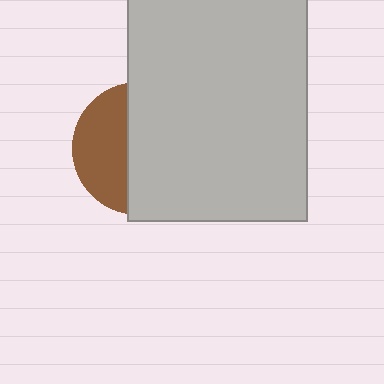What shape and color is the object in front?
The object in front is a light gray rectangle.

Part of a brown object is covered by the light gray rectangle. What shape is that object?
It is a circle.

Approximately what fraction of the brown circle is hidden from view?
Roughly 61% of the brown circle is hidden behind the light gray rectangle.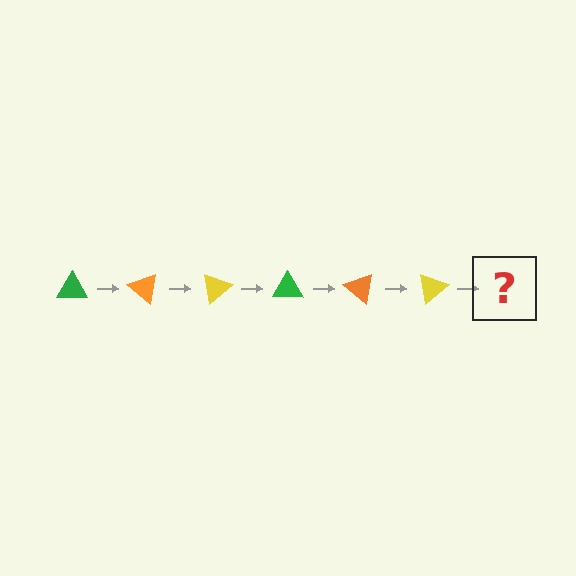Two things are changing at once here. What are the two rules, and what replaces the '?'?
The two rules are that it rotates 40 degrees each step and the color cycles through green, orange, and yellow. The '?' should be a green triangle, rotated 240 degrees from the start.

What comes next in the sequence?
The next element should be a green triangle, rotated 240 degrees from the start.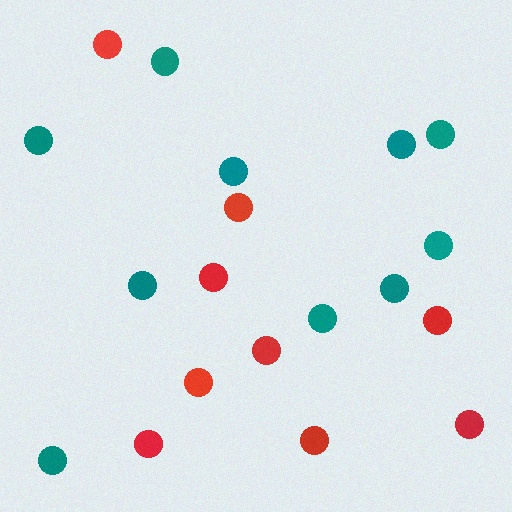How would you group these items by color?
There are 2 groups: one group of red circles (9) and one group of teal circles (10).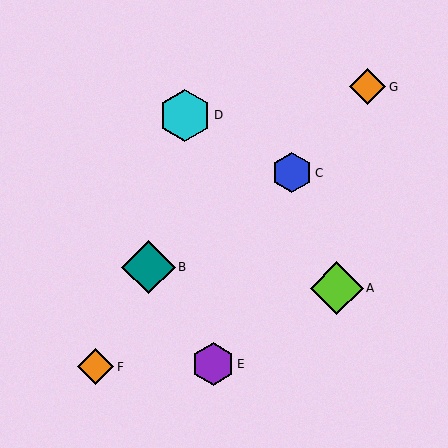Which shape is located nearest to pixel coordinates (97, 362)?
The orange diamond (labeled F) at (96, 367) is nearest to that location.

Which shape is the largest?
The teal diamond (labeled B) is the largest.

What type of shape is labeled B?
Shape B is a teal diamond.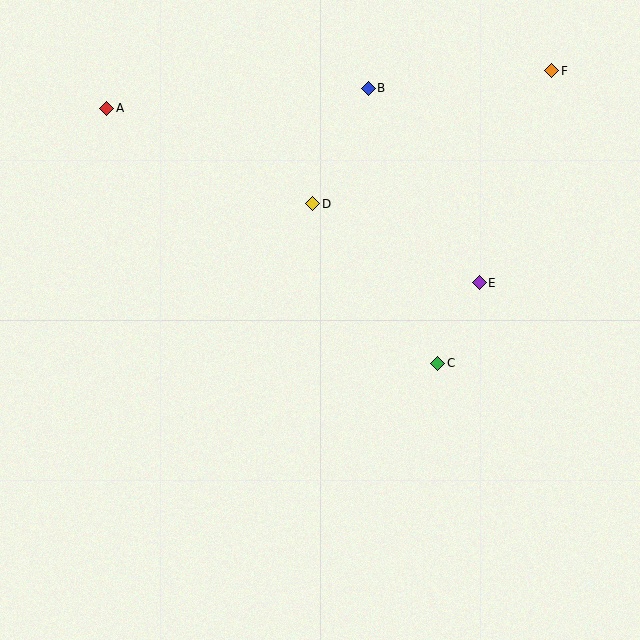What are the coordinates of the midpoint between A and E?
The midpoint between A and E is at (293, 195).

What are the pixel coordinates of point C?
Point C is at (438, 363).